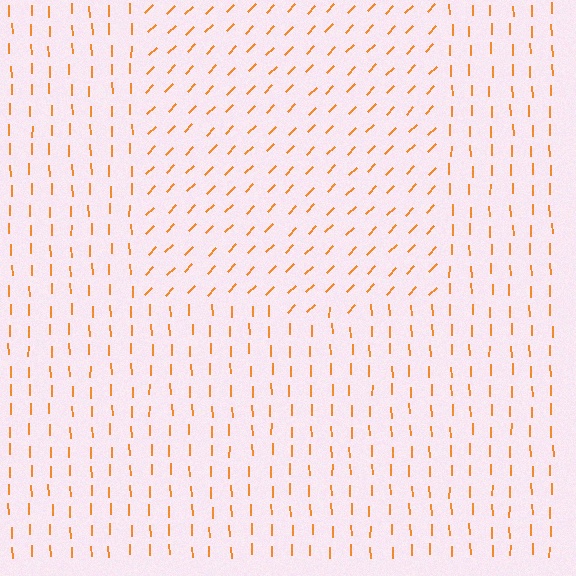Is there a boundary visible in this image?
Yes, there is a texture boundary formed by a change in line orientation.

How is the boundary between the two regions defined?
The boundary is defined purely by a change in line orientation (approximately 45 degrees difference). All lines are the same color and thickness.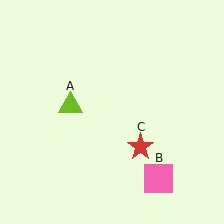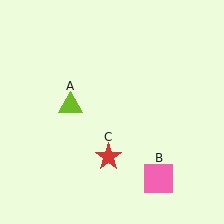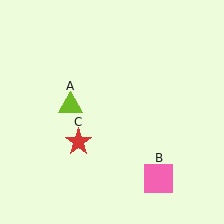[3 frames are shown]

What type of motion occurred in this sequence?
The red star (object C) rotated clockwise around the center of the scene.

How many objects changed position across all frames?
1 object changed position: red star (object C).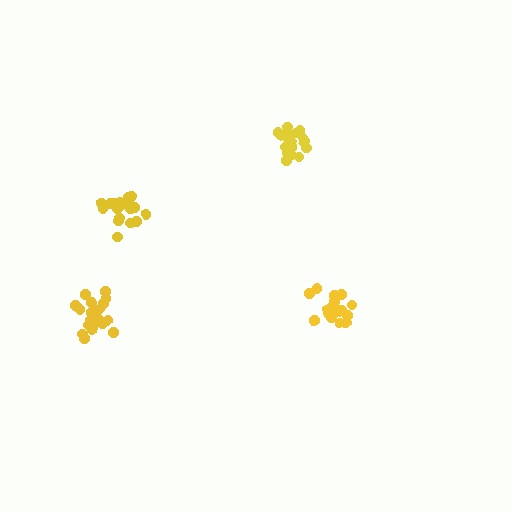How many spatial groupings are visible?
There are 4 spatial groupings.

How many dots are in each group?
Group 1: 21 dots, Group 2: 17 dots, Group 3: 20 dots, Group 4: 21 dots (79 total).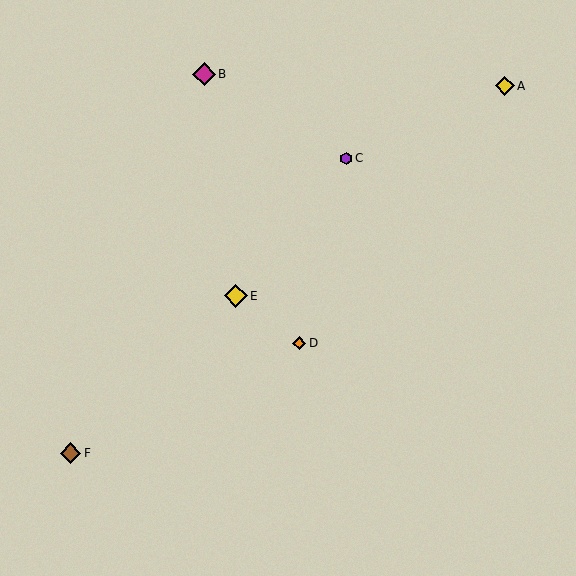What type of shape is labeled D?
Shape D is an orange diamond.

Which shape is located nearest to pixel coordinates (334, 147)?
The purple hexagon (labeled C) at (346, 158) is nearest to that location.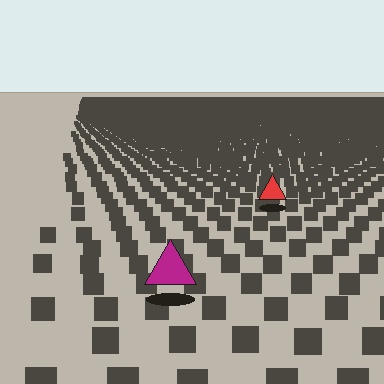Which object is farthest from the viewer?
The red triangle is farthest from the viewer. It appears smaller and the ground texture around it is denser.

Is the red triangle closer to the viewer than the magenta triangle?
No. The magenta triangle is closer — you can tell from the texture gradient: the ground texture is coarser near it.